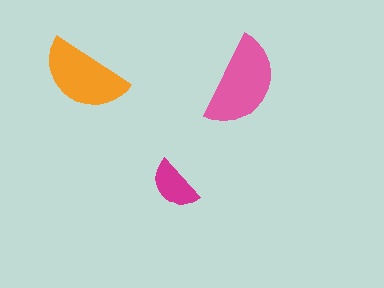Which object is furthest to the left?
The orange semicircle is leftmost.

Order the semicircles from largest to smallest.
the pink one, the orange one, the magenta one.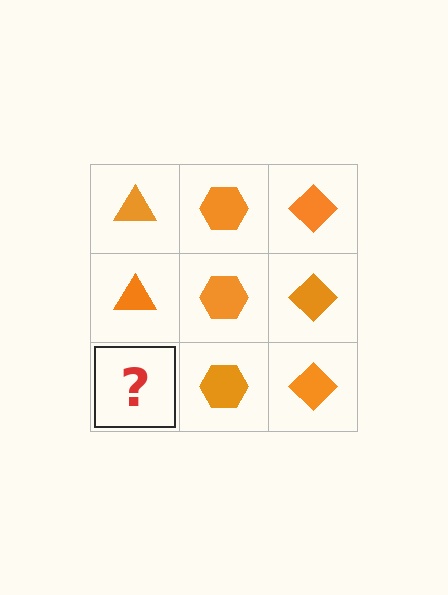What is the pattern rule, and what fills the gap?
The rule is that each column has a consistent shape. The gap should be filled with an orange triangle.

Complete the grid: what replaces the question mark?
The question mark should be replaced with an orange triangle.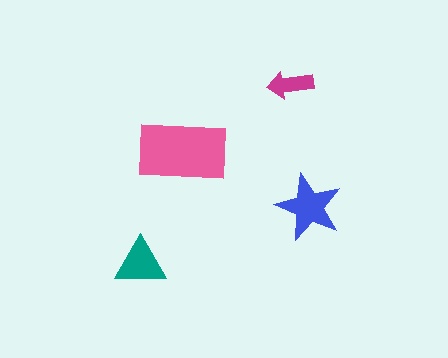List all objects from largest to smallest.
The pink rectangle, the blue star, the teal triangle, the magenta arrow.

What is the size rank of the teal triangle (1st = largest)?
3rd.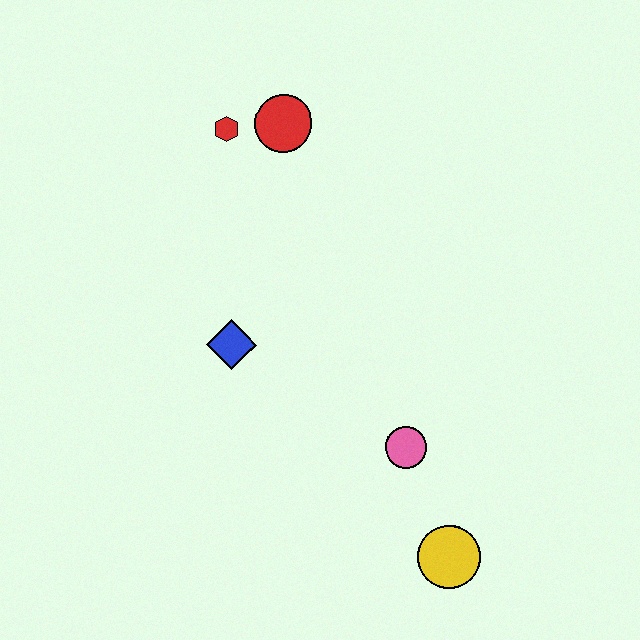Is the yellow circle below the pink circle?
Yes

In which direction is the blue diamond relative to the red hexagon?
The blue diamond is below the red hexagon.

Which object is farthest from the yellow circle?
The red hexagon is farthest from the yellow circle.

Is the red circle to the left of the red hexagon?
No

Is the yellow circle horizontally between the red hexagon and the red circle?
No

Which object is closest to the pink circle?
The yellow circle is closest to the pink circle.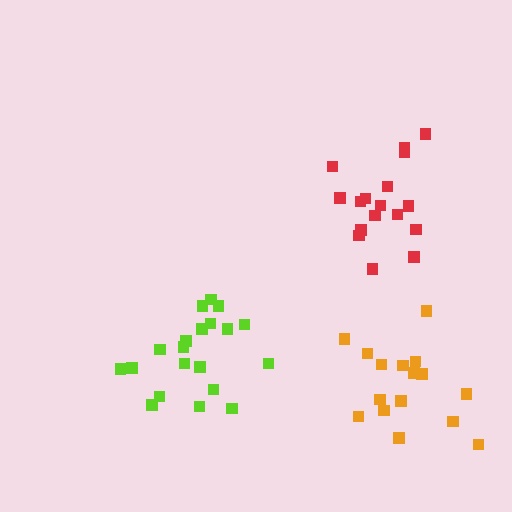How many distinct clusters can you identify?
There are 3 distinct clusters.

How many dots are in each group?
Group 1: 17 dots, Group 2: 16 dots, Group 3: 20 dots (53 total).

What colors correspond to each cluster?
The clusters are colored: red, orange, lime.